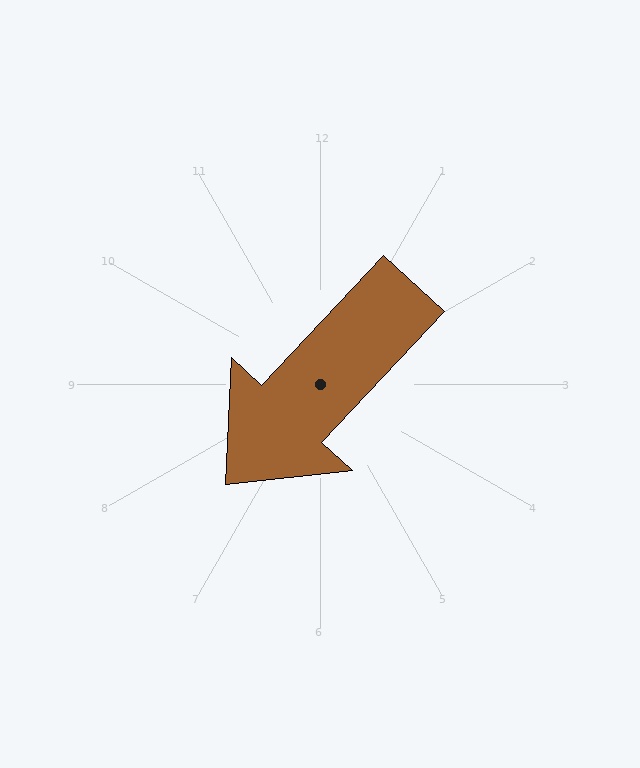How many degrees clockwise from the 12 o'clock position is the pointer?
Approximately 223 degrees.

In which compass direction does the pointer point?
Southwest.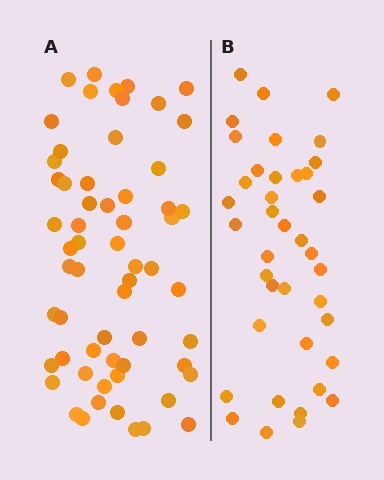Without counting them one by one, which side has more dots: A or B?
Region A (the left region) has more dots.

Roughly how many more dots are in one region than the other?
Region A has approximately 20 more dots than region B.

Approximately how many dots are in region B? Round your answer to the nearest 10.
About 40 dots. (The exact count is 39, which rounds to 40.)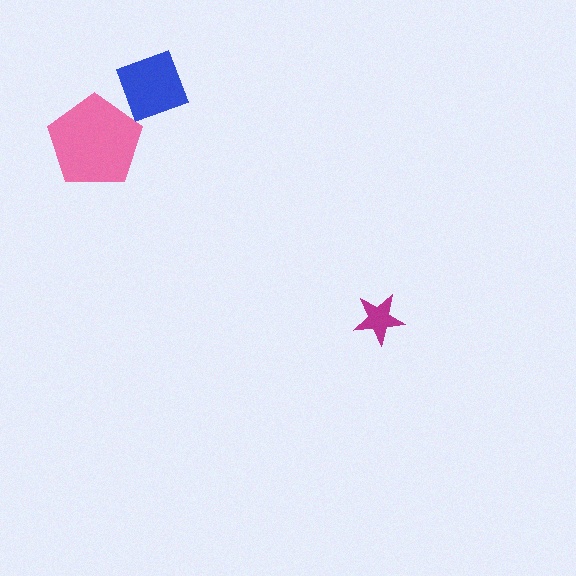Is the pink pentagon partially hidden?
Yes, it is partially covered by another shape.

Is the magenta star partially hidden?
No, no other shape covers it.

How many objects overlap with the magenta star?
0 objects overlap with the magenta star.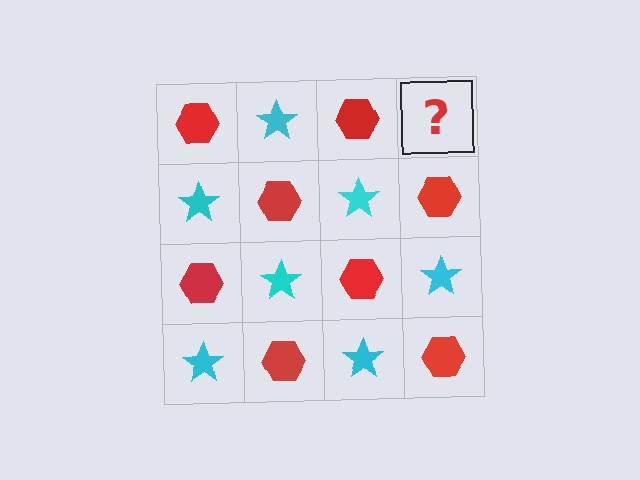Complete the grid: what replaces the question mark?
The question mark should be replaced with a cyan star.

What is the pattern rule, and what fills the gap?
The rule is that it alternates red hexagon and cyan star in a checkerboard pattern. The gap should be filled with a cyan star.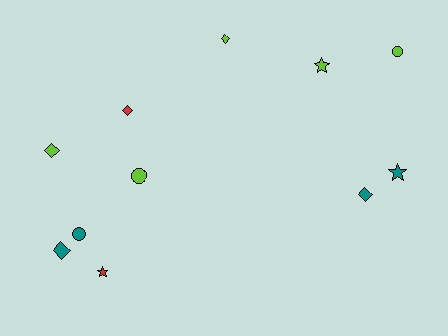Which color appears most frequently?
Lime, with 5 objects.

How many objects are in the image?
There are 11 objects.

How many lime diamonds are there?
There are 2 lime diamonds.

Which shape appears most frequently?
Diamond, with 5 objects.